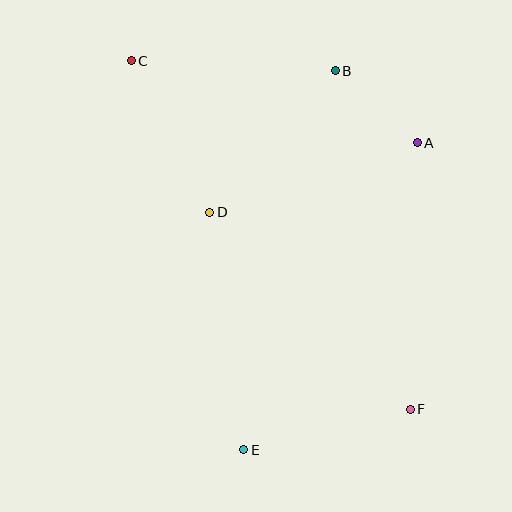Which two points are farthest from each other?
Points C and F are farthest from each other.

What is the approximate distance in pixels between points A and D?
The distance between A and D is approximately 219 pixels.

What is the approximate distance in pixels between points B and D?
The distance between B and D is approximately 189 pixels.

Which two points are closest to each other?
Points A and B are closest to each other.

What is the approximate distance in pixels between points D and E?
The distance between D and E is approximately 240 pixels.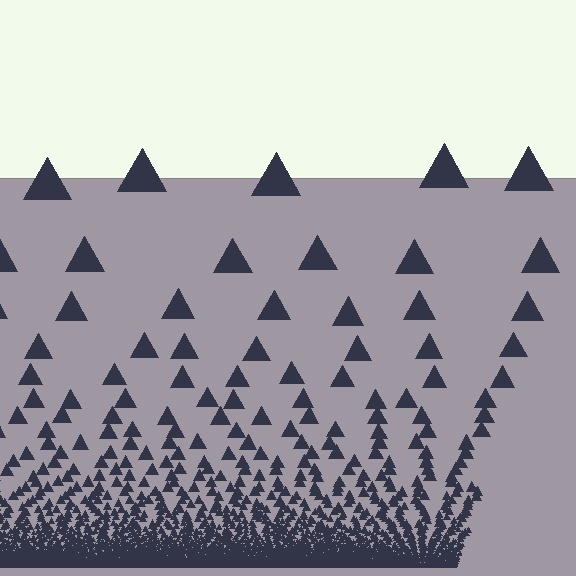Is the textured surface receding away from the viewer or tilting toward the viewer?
The surface appears to tilt toward the viewer. Texture elements get larger and sparser toward the top.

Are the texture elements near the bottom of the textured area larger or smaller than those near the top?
Smaller. The gradient is inverted — elements near the bottom are smaller and denser.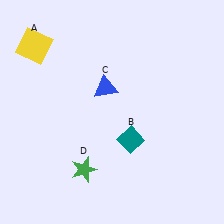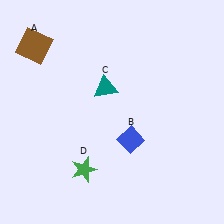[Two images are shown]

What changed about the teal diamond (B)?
In Image 1, B is teal. In Image 2, it changed to blue.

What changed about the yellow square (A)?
In Image 1, A is yellow. In Image 2, it changed to brown.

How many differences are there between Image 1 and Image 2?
There are 3 differences between the two images.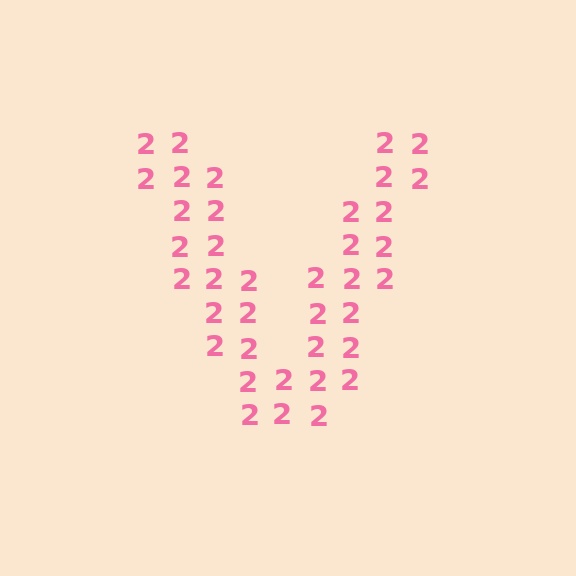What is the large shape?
The large shape is the letter V.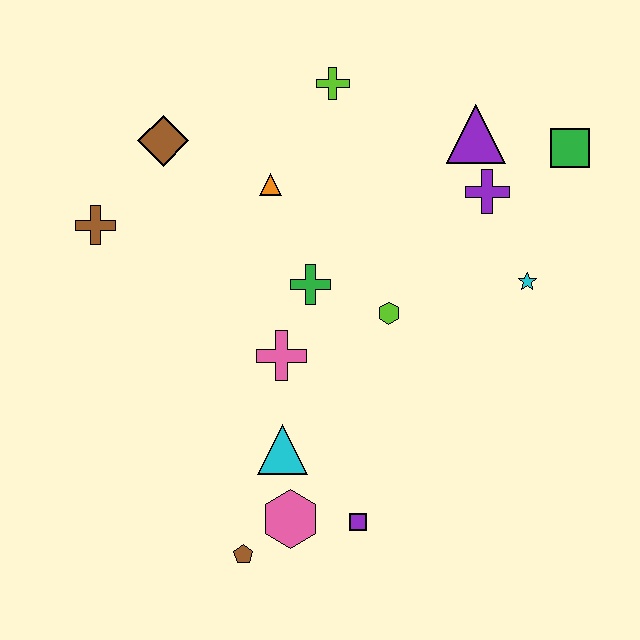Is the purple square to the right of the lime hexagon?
No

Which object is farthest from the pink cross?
The green square is farthest from the pink cross.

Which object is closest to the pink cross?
The green cross is closest to the pink cross.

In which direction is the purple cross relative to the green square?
The purple cross is to the left of the green square.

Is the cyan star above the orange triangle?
No